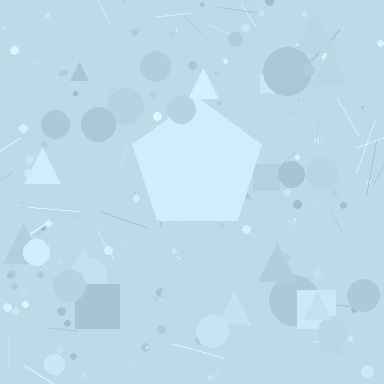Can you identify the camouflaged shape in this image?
The camouflaged shape is a pentagon.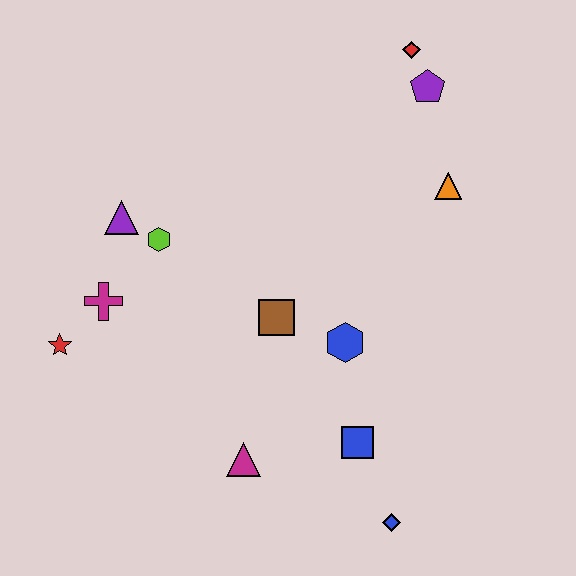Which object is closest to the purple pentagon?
The red diamond is closest to the purple pentagon.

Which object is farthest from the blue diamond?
The red diamond is farthest from the blue diamond.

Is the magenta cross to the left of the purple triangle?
Yes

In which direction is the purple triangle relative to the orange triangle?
The purple triangle is to the left of the orange triangle.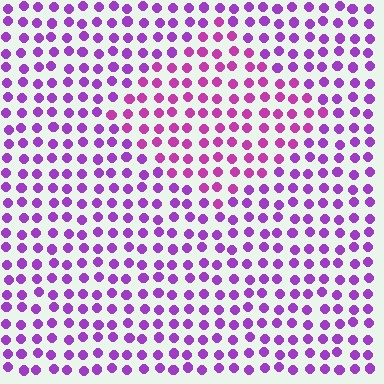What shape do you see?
I see a diamond.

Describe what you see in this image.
The image is filled with small purple elements in a uniform arrangement. A diamond-shaped region is visible where the elements are tinted to a slightly different hue, forming a subtle color boundary.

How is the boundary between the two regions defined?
The boundary is defined purely by a slight shift in hue (about 27 degrees). Spacing, size, and orientation are identical on both sides.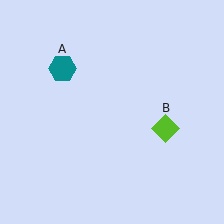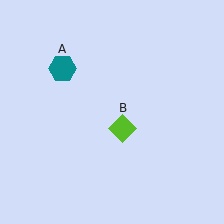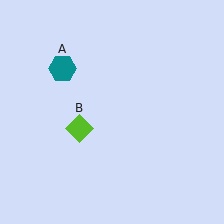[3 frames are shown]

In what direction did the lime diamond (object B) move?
The lime diamond (object B) moved left.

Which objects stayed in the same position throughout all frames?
Teal hexagon (object A) remained stationary.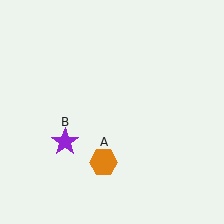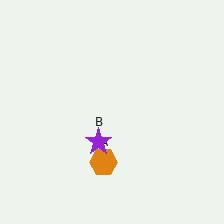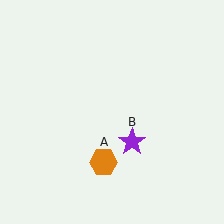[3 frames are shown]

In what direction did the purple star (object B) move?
The purple star (object B) moved right.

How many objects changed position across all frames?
1 object changed position: purple star (object B).